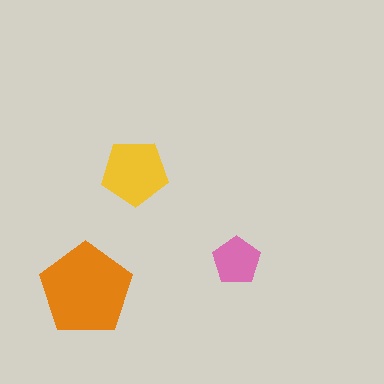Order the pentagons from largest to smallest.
the orange one, the yellow one, the pink one.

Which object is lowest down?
The orange pentagon is bottommost.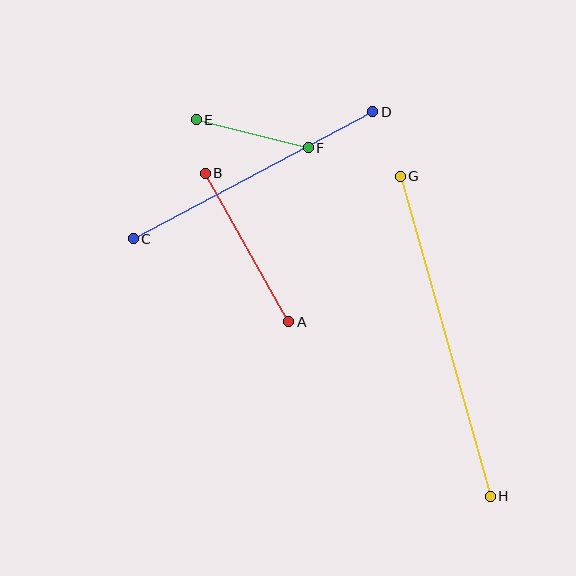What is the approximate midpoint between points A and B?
The midpoint is at approximately (247, 248) pixels.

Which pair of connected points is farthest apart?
Points G and H are farthest apart.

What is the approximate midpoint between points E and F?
The midpoint is at approximately (252, 134) pixels.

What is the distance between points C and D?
The distance is approximately 271 pixels.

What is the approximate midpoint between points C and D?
The midpoint is at approximately (253, 175) pixels.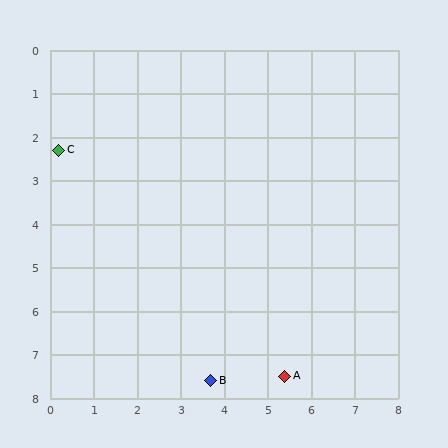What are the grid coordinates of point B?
Point B is at approximately (3.7, 7.6).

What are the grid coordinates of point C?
Point C is at approximately (0.2, 2.3).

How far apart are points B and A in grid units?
Points B and A are about 1.7 grid units apart.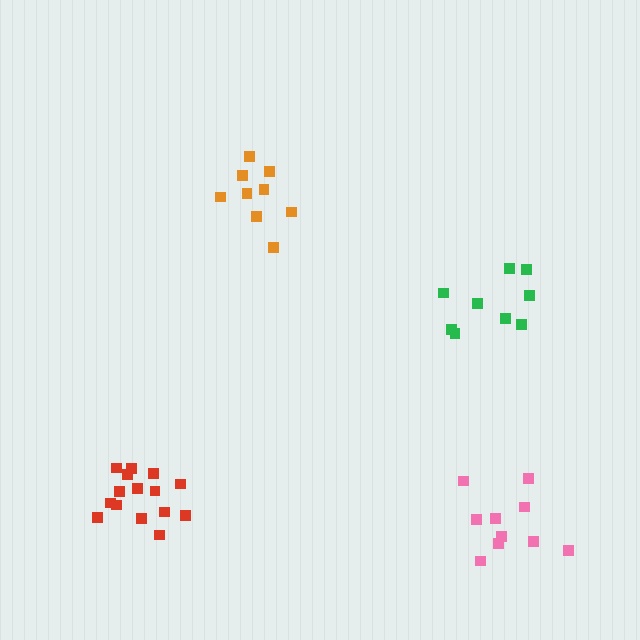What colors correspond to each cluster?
The clusters are colored: pink, green, orange, red.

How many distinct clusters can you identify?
There are 4 distinct clusters.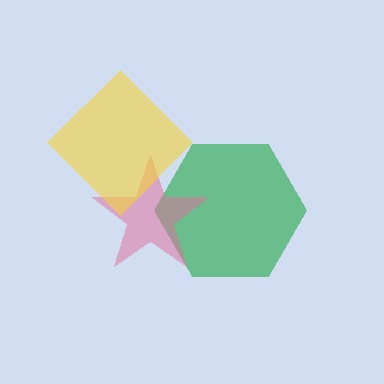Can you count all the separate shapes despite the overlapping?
Yes, there are 3 separate shapes.